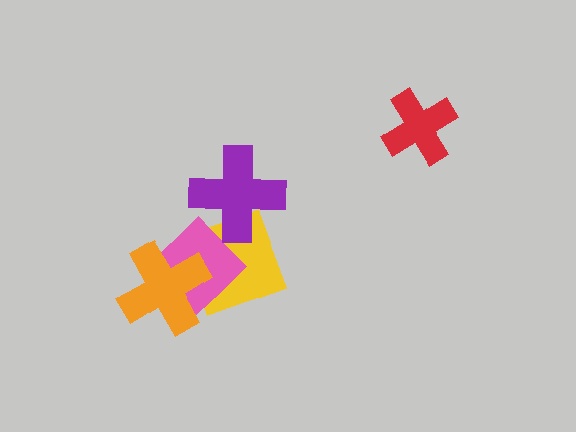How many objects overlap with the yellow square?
3 objects overlap with the yellow square.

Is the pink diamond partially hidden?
Yes, it is partially covered by another shape.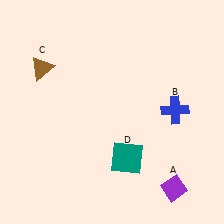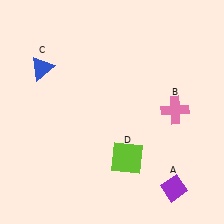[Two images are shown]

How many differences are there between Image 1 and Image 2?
There are 3 differences between the two images.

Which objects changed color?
B changed from blue to pink. C changed from brown to blue. D changed from teal to lime.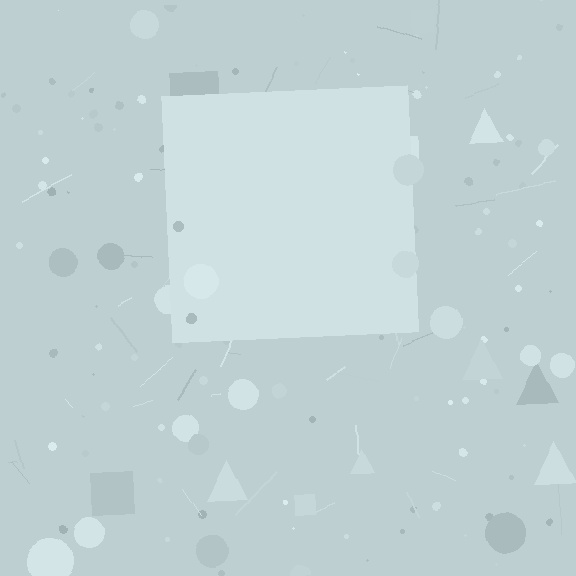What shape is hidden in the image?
A square is hidden in the image.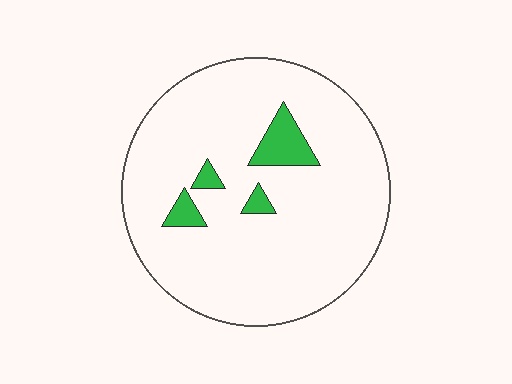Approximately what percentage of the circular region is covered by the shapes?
Approximately 10%.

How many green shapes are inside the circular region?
4.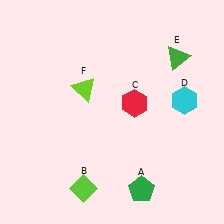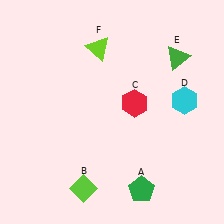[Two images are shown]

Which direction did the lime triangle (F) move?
The lime triangle (F) moved up.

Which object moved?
The lime triangle (F) moved up.